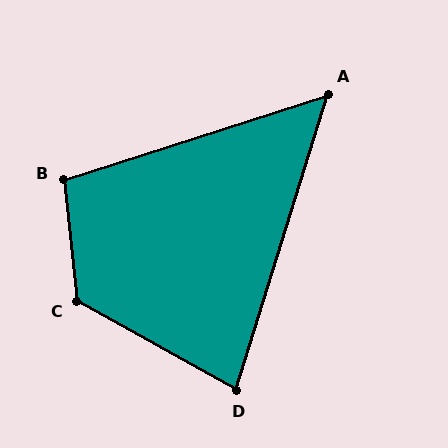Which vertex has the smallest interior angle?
A, at approximately 55 degrees.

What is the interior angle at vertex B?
Approximately 102 degrees (obtuse).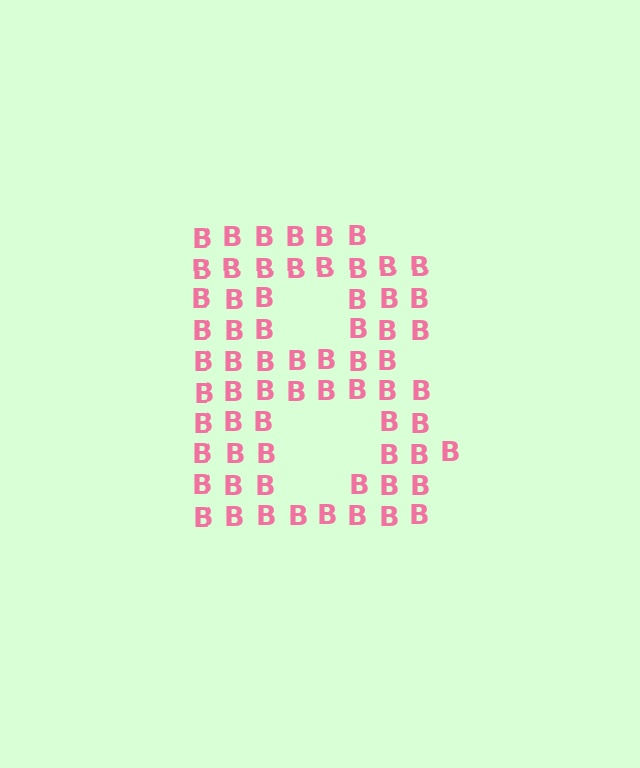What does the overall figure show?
The overall figure shows the letter B.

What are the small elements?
The small elements are letter B's.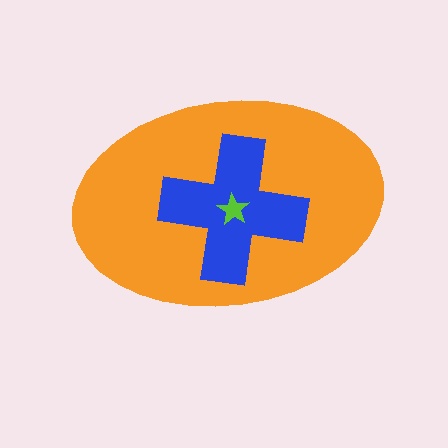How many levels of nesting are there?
3.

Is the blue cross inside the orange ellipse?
Yes.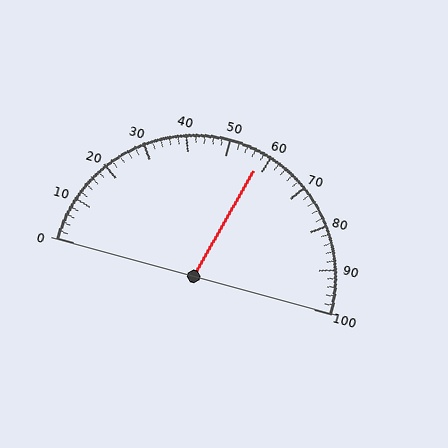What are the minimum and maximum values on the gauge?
The gauge ranges from 0 to 100.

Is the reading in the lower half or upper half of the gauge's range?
The reading is in the upper half of the range (0 to 100).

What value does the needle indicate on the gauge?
The needle indicates approximately 58.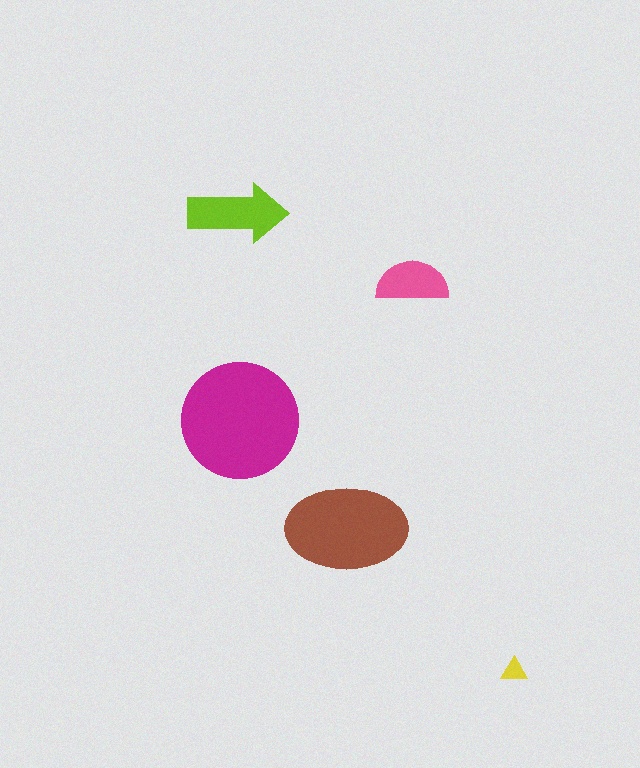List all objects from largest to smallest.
The magenta circle, the brown ellipse, the lime arrow, the pink semicircle, the yellow triangle.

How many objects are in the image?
There are 5 objects in the image.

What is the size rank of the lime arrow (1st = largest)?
3rd.